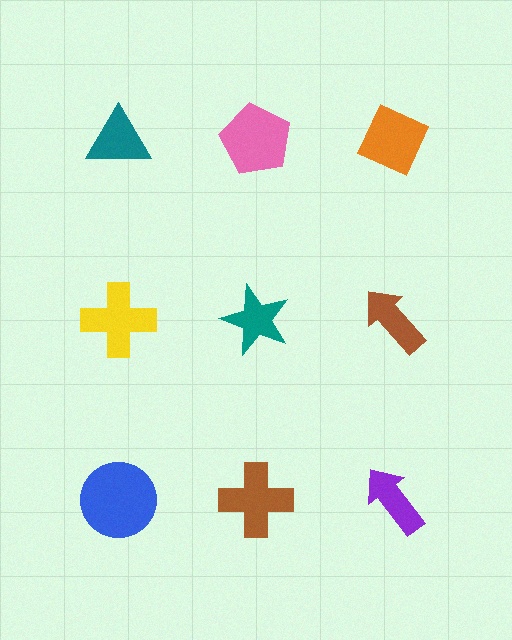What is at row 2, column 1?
A yellow cross.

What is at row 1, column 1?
A teal triangle.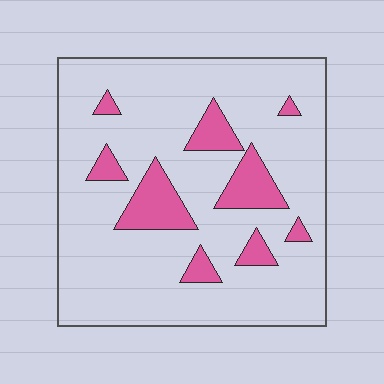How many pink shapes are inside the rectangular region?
9.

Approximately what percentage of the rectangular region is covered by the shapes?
Approximately 15%.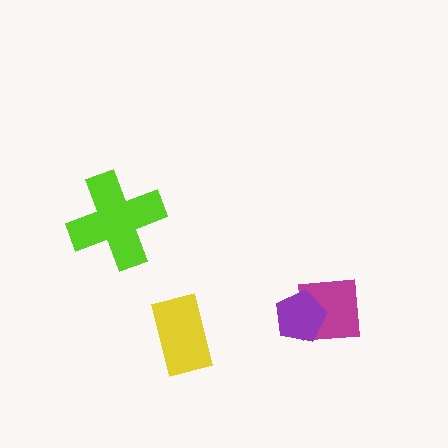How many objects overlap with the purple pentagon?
1 object overlaps with the purple pentagon.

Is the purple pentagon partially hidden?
No, no other shape covers it.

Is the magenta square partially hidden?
Yes, it is partially covered by another shape.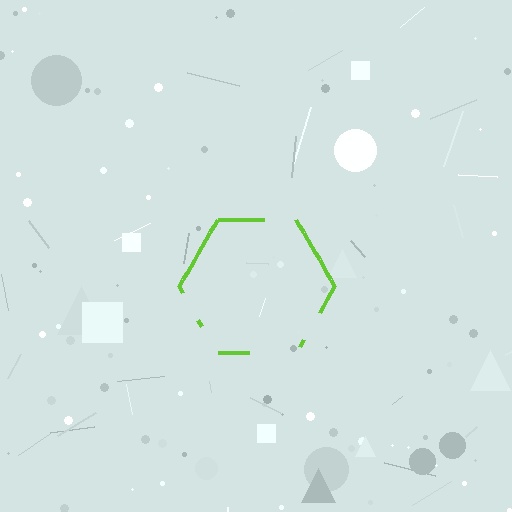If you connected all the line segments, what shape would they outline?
They would outline a hexagon.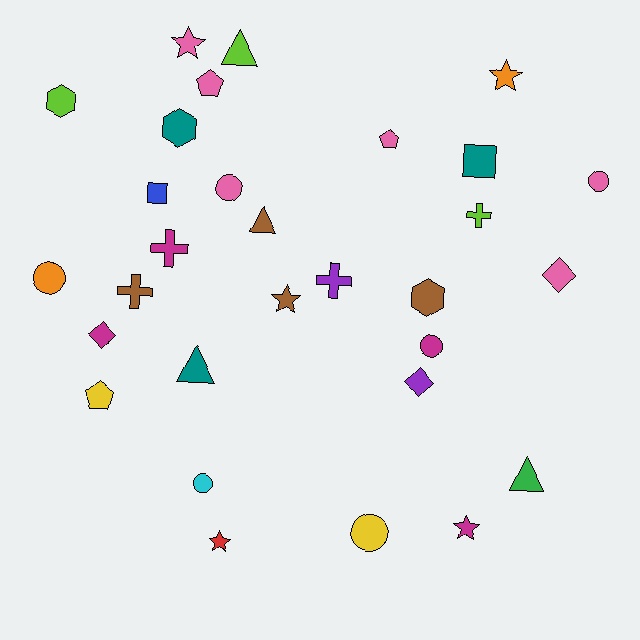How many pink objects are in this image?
There are 6 pink objects.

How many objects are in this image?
There are 30 objects.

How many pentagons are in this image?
There are 3 pentagons.